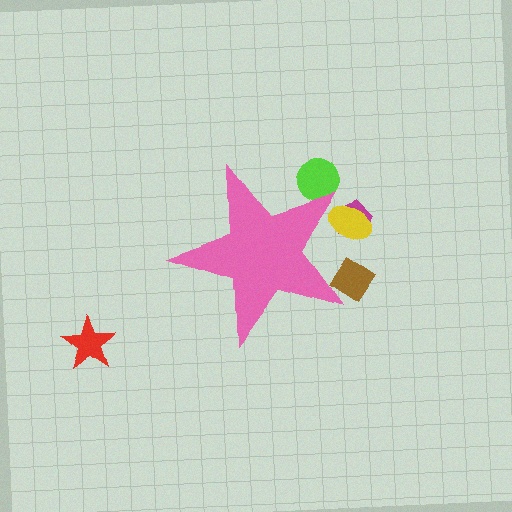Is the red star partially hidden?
No, the red star is fully visible.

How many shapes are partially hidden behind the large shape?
4 shapes are partially hidden.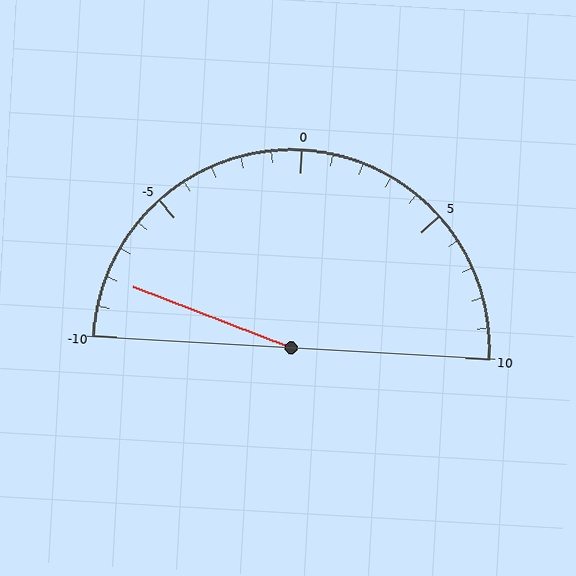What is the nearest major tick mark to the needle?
The nearest major tick mark is -10.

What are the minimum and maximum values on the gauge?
The gauge ranges from -10 to 10.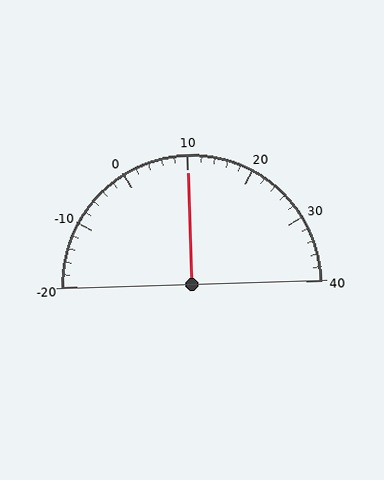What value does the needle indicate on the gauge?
The needle indicates approximately 10.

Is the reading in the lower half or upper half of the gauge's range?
The reading is in the upper half of the range (-20 to 40).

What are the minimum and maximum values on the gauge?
The gauge ranges from -20 to 40.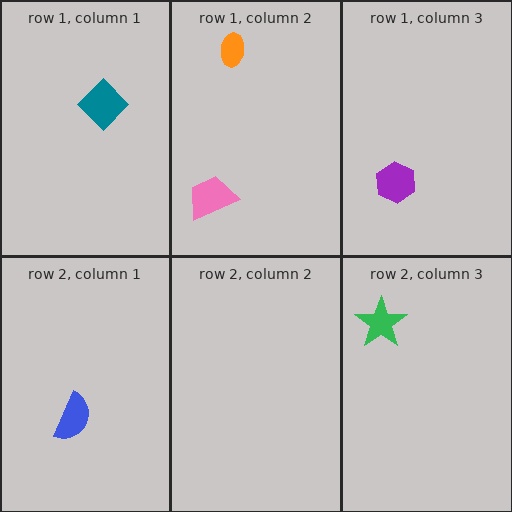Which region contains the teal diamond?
The row 1, column 1 region.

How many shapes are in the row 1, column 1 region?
1.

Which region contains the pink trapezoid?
The row 1, column 2 region.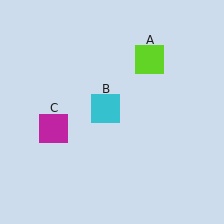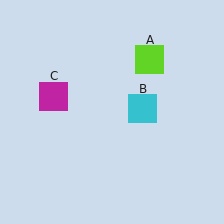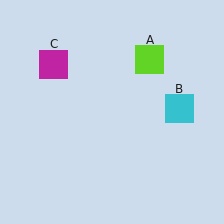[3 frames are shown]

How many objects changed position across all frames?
2 objects changed position: cyan square (object B), magenta square (object C).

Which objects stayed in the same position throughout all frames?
Lime square (object A) remained stationary.